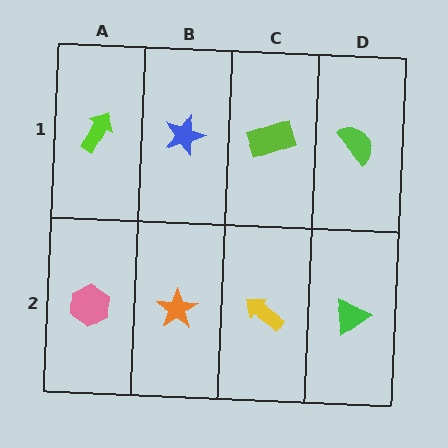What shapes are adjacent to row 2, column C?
A lime rectangle (row 1, column C), an orange star (row 2, column B), a green triangle (row 2, column D).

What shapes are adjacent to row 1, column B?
An orange star (row 2, column B), a lime arrow (row 1, column A), a lime rectangle (row 1, column C).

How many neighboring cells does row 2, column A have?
2.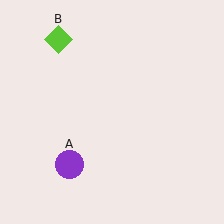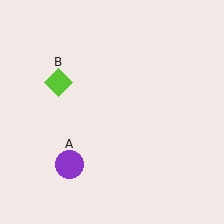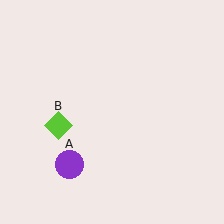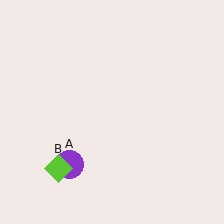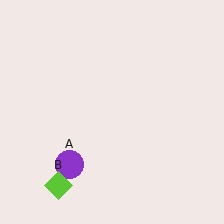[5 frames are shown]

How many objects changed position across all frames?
1 object changed position: lime diamond (object B).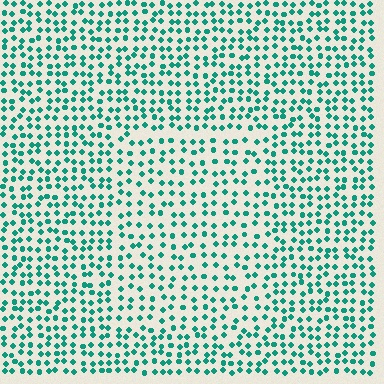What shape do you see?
I see a rectangle.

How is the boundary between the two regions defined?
The boundary is defined by a change in element density (approximately 1.4x ratio). All elements are the same color, size, and shape.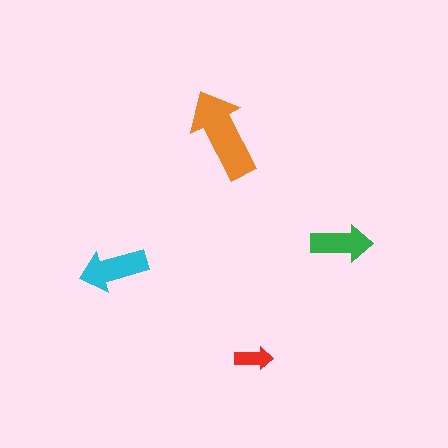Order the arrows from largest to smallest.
the orange one, the cyan one, the green one, the red one.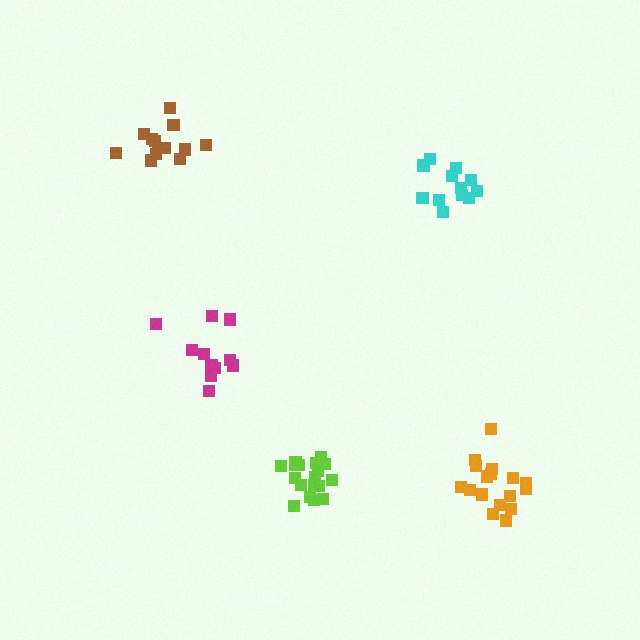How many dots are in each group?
Group 1: 12 dots, Group 2: 13 dots, Group 3: 12 dots, Group 4: 17 dots, Group 5: 18 dots (72 total).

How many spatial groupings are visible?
There are 5 spatial groupings.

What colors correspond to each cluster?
The clusters are colored: magenta, brown, cyan, orange, lime.